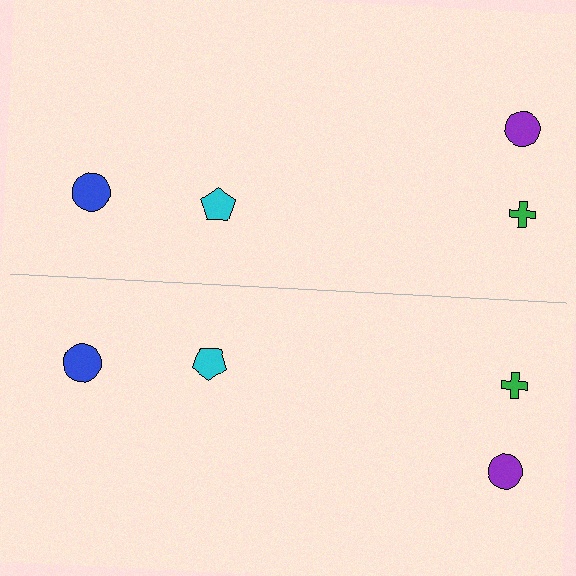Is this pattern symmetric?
Yes, this pattern has bilateral (reflection) symmetry.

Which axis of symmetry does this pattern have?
The pattern has a horizontal axis of symmetry running through the center of the image.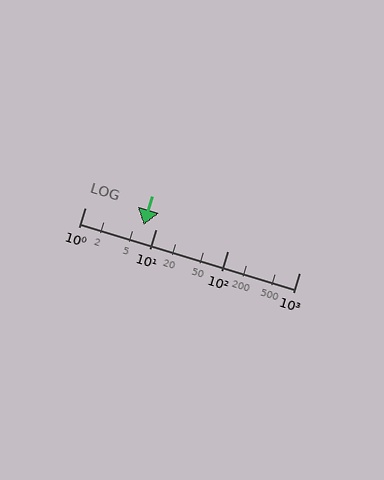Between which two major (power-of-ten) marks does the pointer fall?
The pointer is between 1 and 10.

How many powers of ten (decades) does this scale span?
The scale spans 3 decades, from 1 to 1000.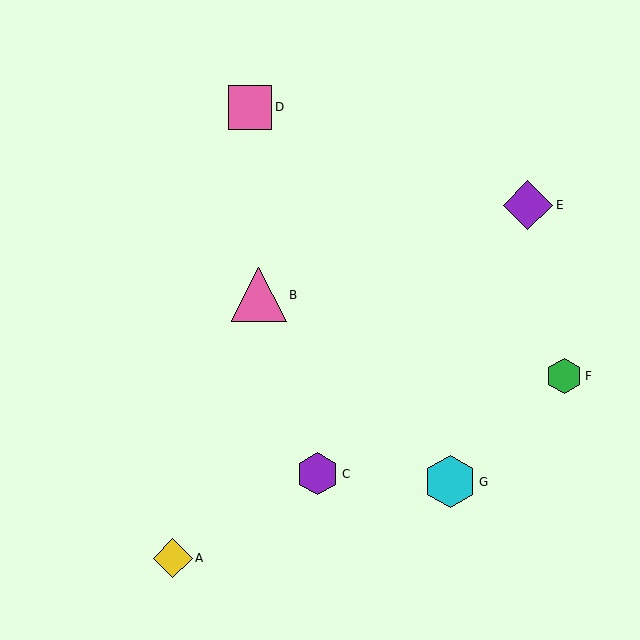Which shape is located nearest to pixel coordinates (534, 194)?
The purple diamond (labeled E) at (528, 205) is nearest to that location.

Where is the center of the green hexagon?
The center of the green hexagon is at (564, 376).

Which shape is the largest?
The pink triangle (labeled B) is the largest.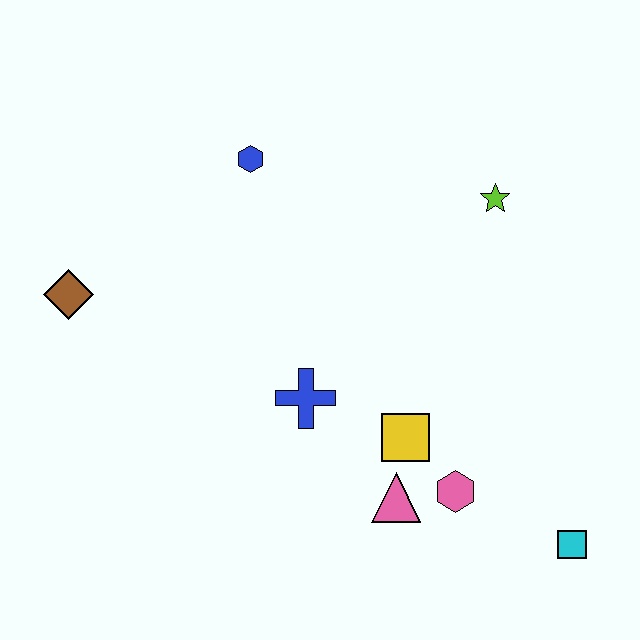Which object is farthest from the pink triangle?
The brown diamond is farthest from the pink triangle.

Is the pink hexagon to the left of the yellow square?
No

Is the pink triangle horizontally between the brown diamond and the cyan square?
Yes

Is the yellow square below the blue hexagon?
Yes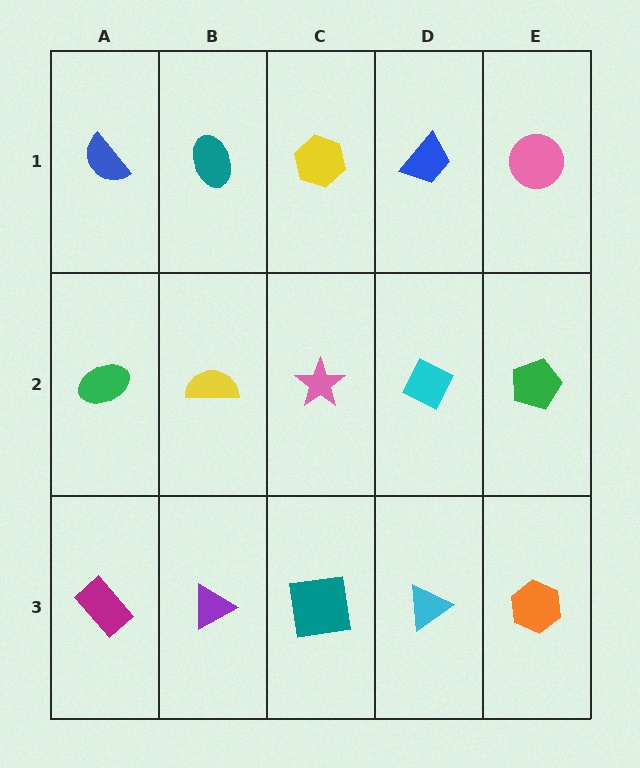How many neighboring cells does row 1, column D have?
3.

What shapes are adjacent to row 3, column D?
A cyan diamond (row 2, column D), a teal square (row 3, column C), an orange hexagon (row 3, column E).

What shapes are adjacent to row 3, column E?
A green pentagon (row 2, column E), a cyan triangle (row 3, column D).